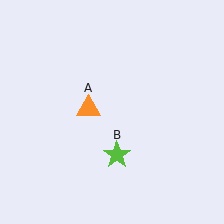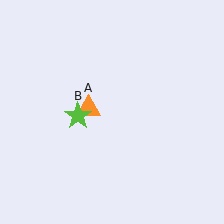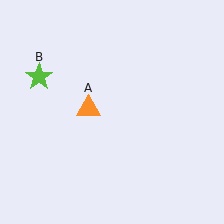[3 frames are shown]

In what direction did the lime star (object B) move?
The lime star (object B) moved up and to the left.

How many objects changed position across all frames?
1 object changed position: lime star (object B).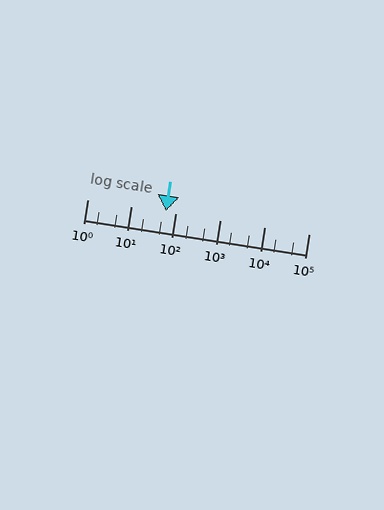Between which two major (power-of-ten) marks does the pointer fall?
The pointer is between 10 and 100.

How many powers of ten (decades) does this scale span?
The scale spans 5 decades, from 1 to 100000.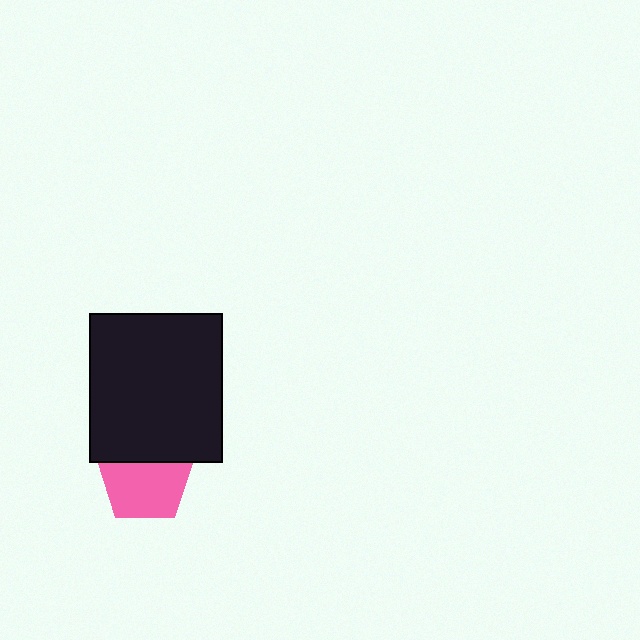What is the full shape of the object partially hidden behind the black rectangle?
The partially hidden object is a pink pentagon.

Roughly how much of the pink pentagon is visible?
Most of it is visible (roughly 68%).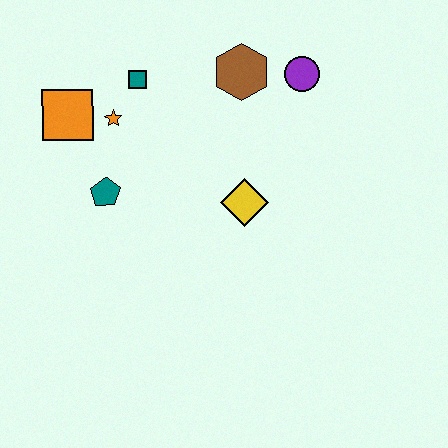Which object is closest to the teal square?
The orange star is closest to the teal square.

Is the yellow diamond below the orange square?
Yes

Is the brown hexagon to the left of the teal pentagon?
No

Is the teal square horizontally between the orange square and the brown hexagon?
Yes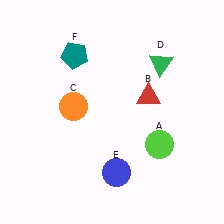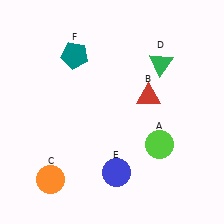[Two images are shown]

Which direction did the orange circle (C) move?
The orange circle (C) moved down.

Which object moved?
The orange circle (C) moved down.